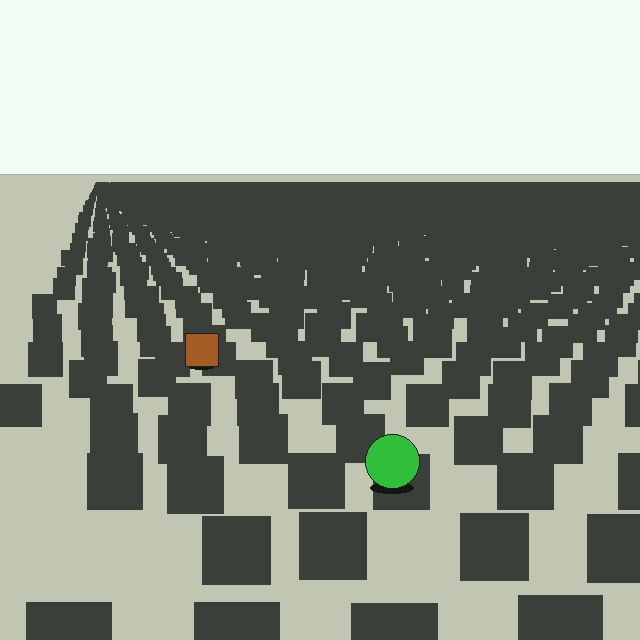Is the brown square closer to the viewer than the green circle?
No. The green circle is closer — you can tell from the texture gradient: the ground texture is coarser near it.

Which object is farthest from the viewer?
The brown square is farthest from the viewer. It appears smaller and the ground texture around it is denser.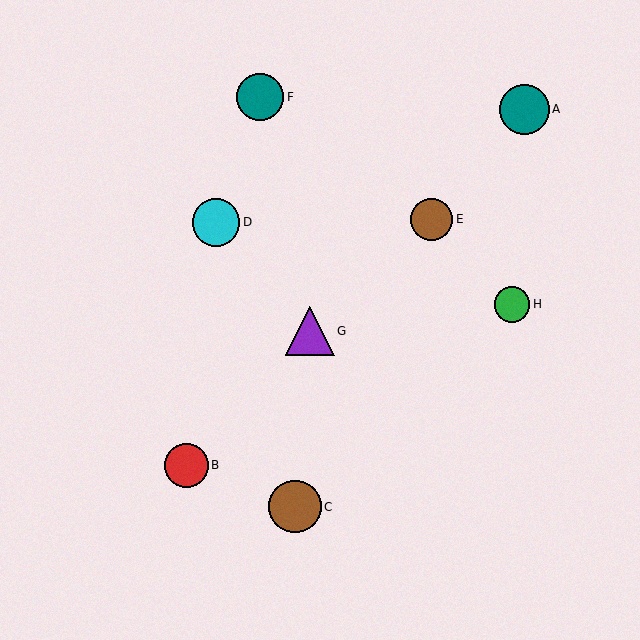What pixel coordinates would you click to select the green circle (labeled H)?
Click at (512, 304) to select the green circle H.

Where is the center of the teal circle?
The center of the teal circle is at (524, 109).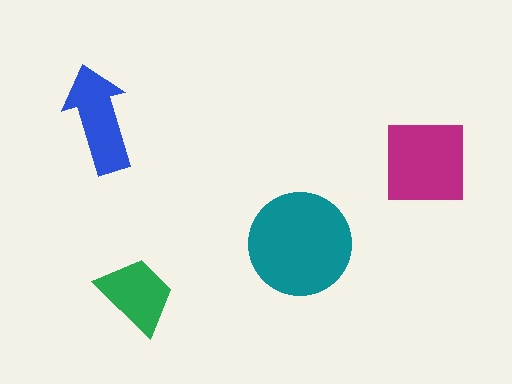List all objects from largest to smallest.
The teal circle, the magenta square, the blue arrow, the green trapezoid.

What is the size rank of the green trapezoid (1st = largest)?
4th.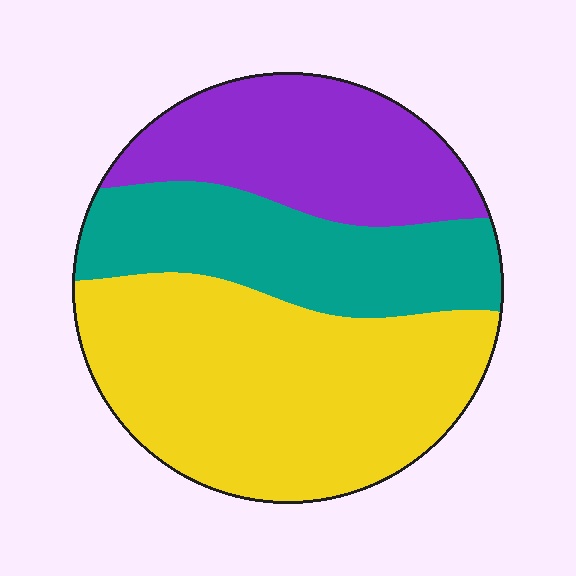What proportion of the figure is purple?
Purple takes up about one quarter (1/4) of the figure.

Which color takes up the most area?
Yellow, at roughly 45%.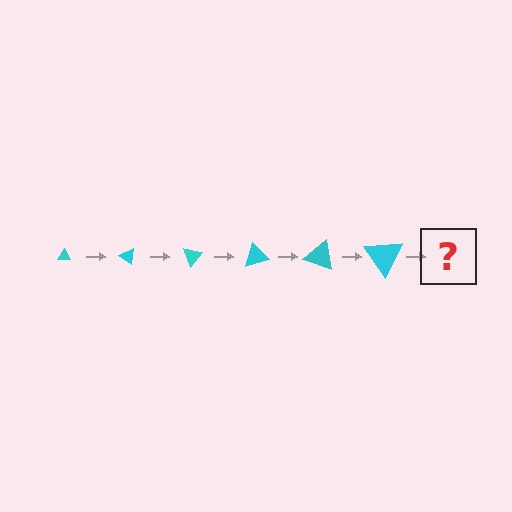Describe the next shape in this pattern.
It should be a triangle, larger than the previous one and rotated 210 degrees from the start.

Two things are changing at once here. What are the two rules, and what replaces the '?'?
The two rules are that the triangle grows larger each step and it rotates 35 degrees each step. The '?' should be a triangle, larger than the previous one and rotated 210 degrees from the start.